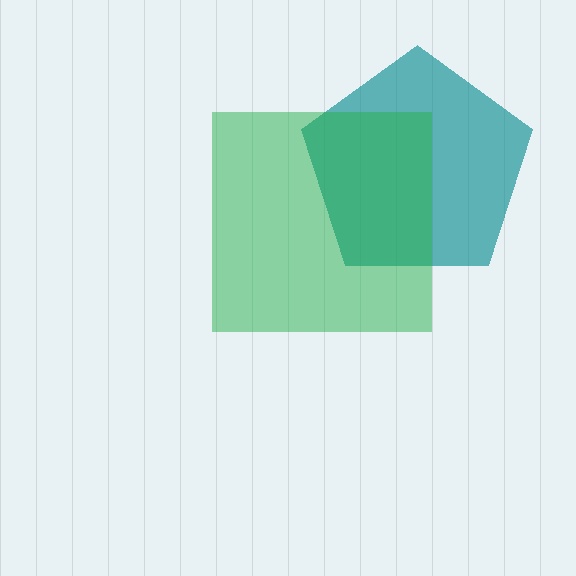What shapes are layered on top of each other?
The layered shapes are: a teal pentagon, a green square.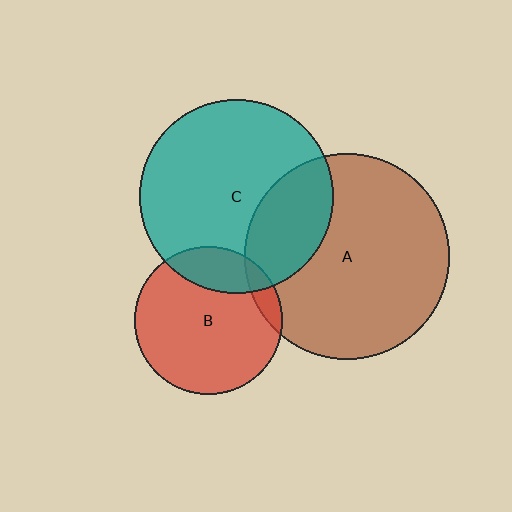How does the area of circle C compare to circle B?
Approximately 1.7 times.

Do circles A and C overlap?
Yes.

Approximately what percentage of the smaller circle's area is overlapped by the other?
Approximately 25%.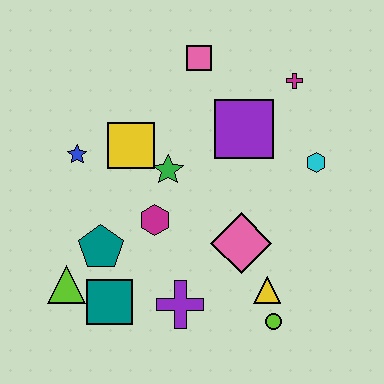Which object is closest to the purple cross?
The teal square is closest to the purple cross.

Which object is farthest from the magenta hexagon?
The magenta cross is farthest from the magenta hexagon.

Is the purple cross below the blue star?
Yes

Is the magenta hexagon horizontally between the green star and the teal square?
Yes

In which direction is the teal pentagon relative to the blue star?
The teal pentagon is below the blue star.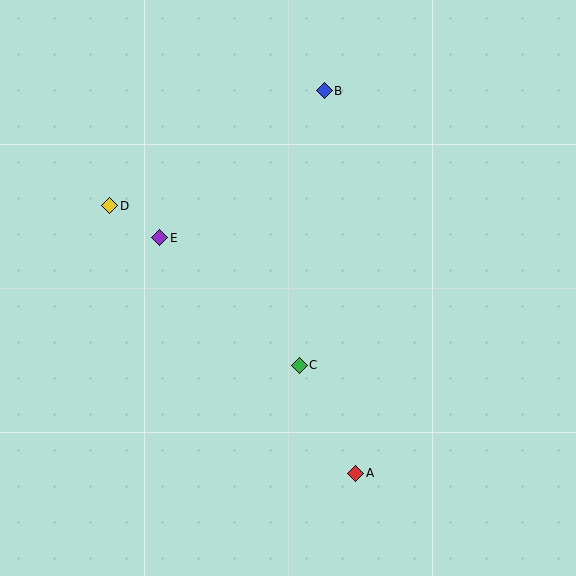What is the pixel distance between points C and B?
The distance between C and B is 276 pixels.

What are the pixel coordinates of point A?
Point A is at (356, 473).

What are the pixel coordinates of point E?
Point E is at (160, 238).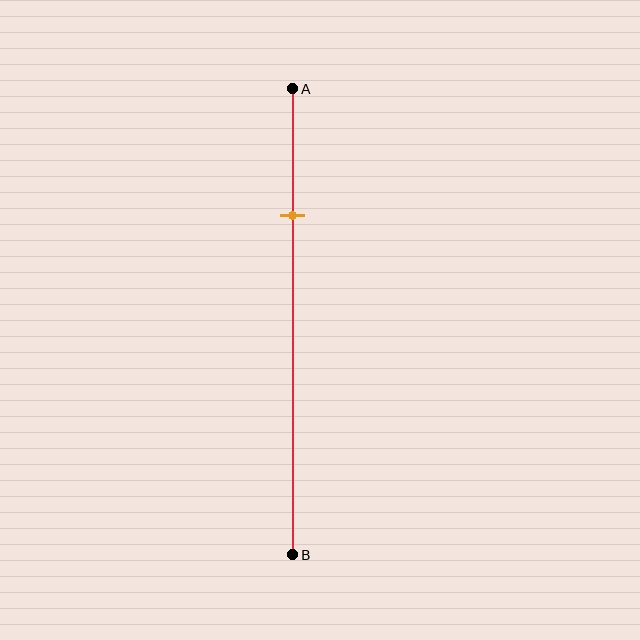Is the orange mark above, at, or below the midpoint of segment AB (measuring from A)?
The orange mark is above the midpoint of segment AB.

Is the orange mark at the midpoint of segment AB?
No, the mark is at about 25% from A, not at the 50% midpoint.